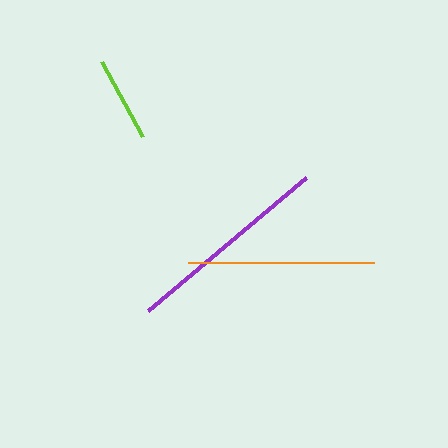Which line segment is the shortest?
The lime line is the shortest at approximately 85 pixels.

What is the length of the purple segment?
The purple segment is approximately 206 pixels long.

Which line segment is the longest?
The purple line is the longest at approximately 206 pixels.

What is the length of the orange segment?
The orange segment is approximately 186 pixels long.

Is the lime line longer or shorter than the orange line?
The orange line is longer than the lime line.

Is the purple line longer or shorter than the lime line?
The purple line is longer than the lime line.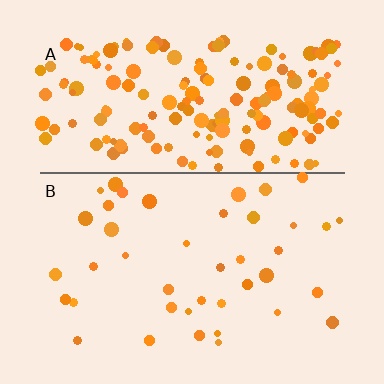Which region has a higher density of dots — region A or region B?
A (the top).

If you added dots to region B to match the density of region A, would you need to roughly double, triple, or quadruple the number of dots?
Approximately quadruple.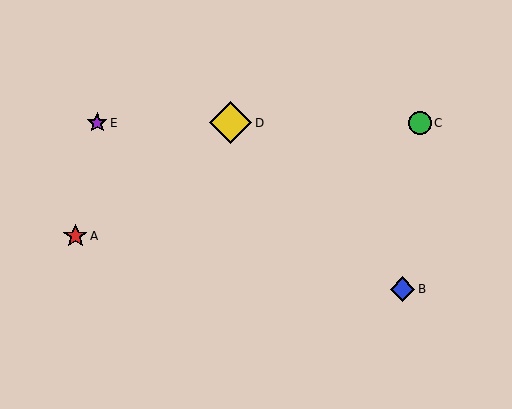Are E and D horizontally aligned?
Yes, both are at y≈123.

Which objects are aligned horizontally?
Objects C, D, E are aligned horizontally.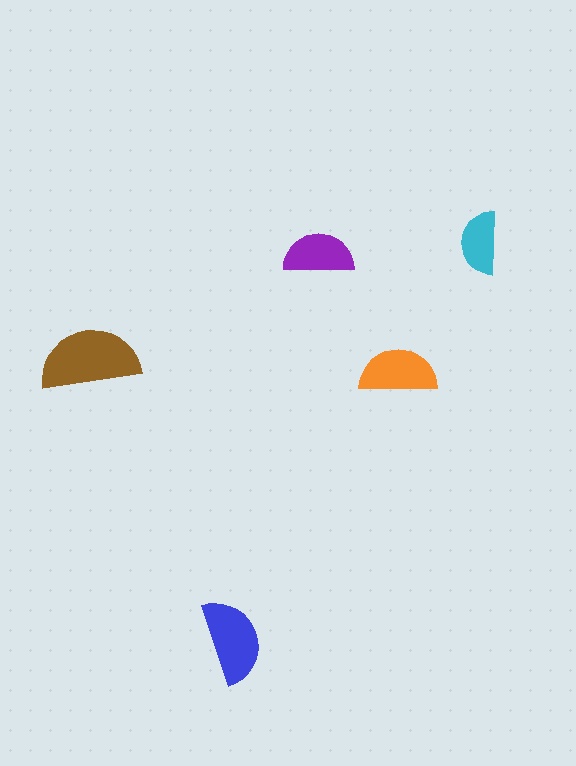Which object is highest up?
The cyan semicircle is topmost.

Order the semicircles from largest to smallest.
the brown one, the blue one, the orange one, the purple one, the cyan one.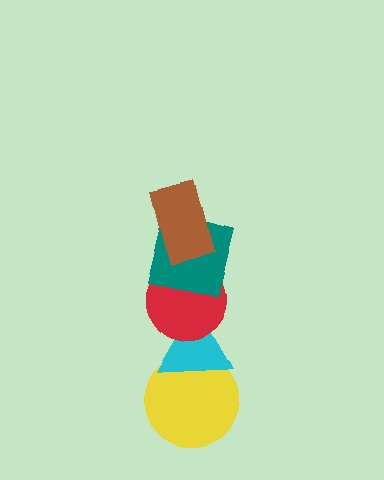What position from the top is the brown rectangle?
The brown rectangle is 1st from the top.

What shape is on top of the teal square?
The brown rectangle is on top of the teal square.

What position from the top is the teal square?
The teal square is 2nd from the top.